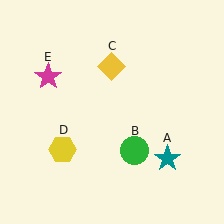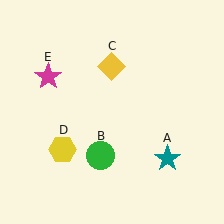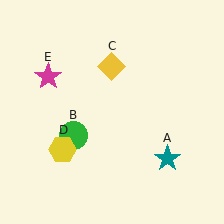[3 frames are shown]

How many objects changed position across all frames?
1 object changed position: green circle (object B).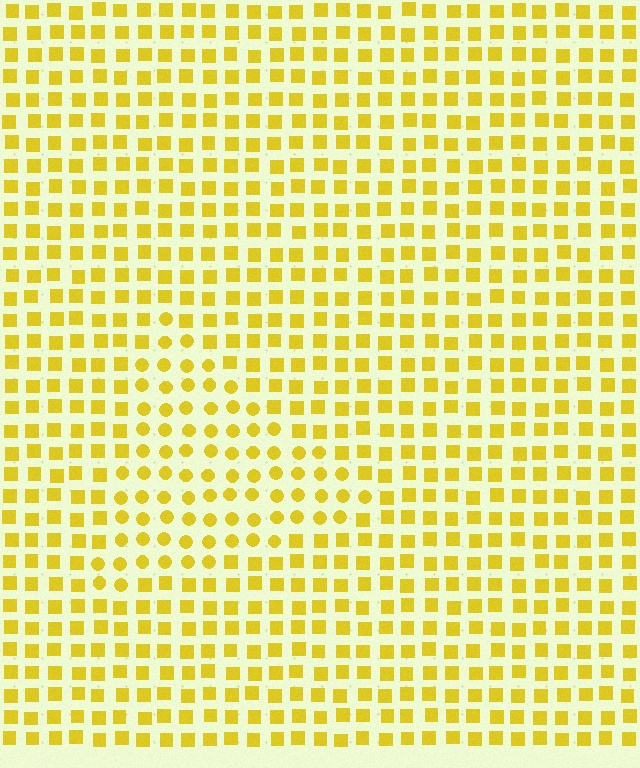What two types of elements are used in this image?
The image uses circles inside the triangle region and squares outside it.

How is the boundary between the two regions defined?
The boundary is defined by a change in element shape: circles inside vs. squares outside. All elements share the same color and spacing.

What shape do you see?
I see a triangle.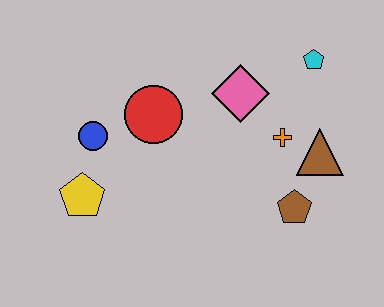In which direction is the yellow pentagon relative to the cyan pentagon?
The yellow pentagon is to the left of the cyan pentagon.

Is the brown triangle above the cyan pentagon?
No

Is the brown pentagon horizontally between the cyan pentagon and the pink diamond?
Yes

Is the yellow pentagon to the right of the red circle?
No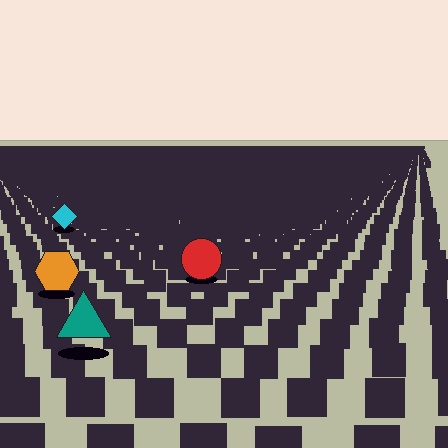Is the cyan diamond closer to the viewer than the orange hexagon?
No. The orange hexagon is closer — you can tell from the texture gradient: the ground texture is coarser near it.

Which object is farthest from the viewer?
The cyan diamond is farthest from the viewer. It appears smaller and the ground texture around it is denser.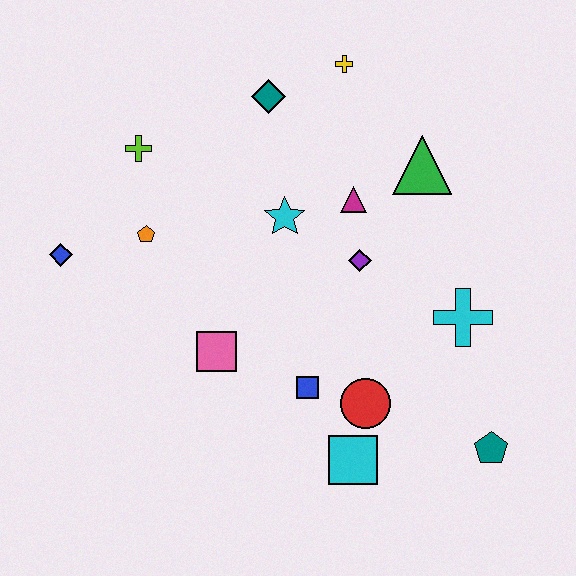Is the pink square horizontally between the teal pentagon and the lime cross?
Yes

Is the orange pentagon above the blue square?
Yes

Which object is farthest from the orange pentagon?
The teal pentagon is farthest from the orange pentagon.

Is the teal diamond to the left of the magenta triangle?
Yes